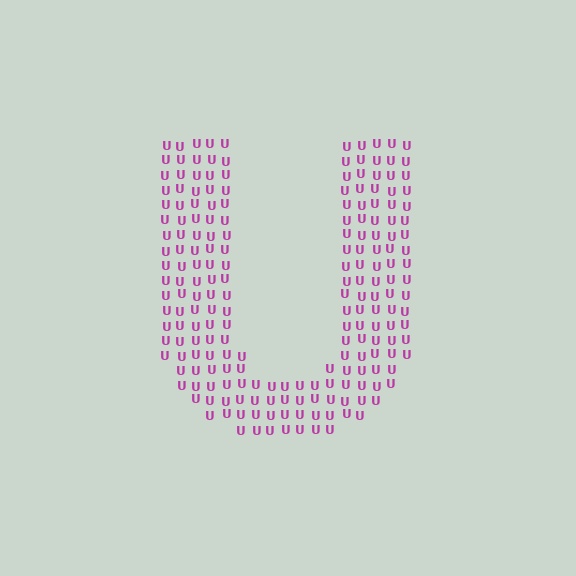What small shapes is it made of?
It is made of small letter U's.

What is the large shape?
The large shape is the letter U.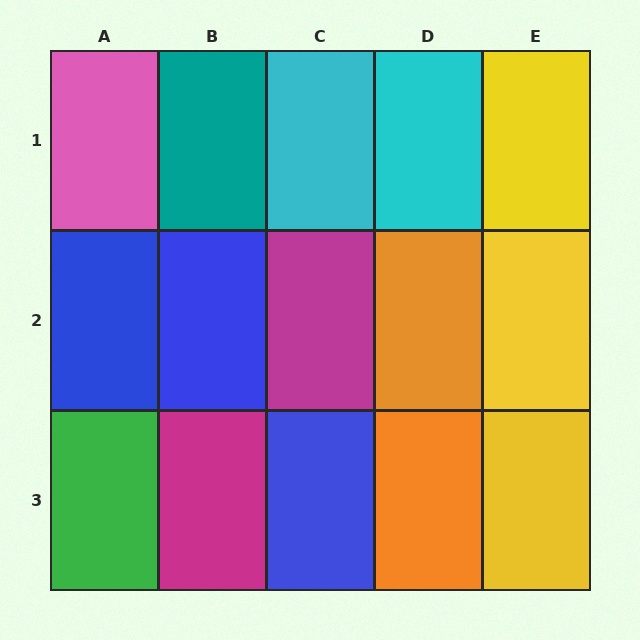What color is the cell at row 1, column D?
Cyan.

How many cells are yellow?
3 cells are yellow.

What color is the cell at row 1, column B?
Teal.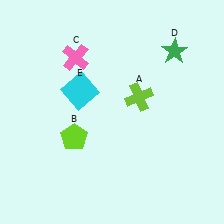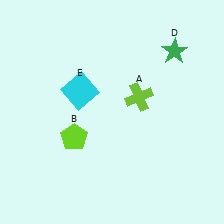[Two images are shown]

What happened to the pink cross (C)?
The pink cross (C) was removed in Image 2. It was in the top-left area of Image 1.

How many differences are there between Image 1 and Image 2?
There is 1 difference between the two images.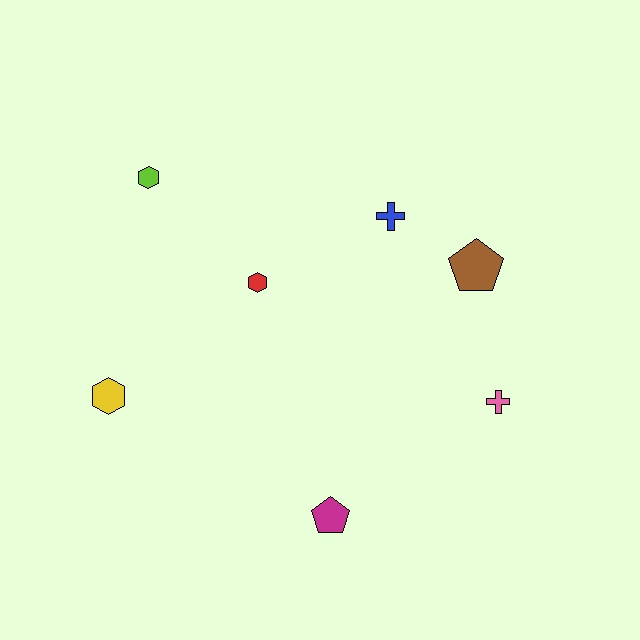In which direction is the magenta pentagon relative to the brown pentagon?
The magenta pentagon is below the brown pentagon.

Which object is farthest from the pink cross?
The lime hexagon is farthest from the pink cross.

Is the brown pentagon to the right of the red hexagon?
Yes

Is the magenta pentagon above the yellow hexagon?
No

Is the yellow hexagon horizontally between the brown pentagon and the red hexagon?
No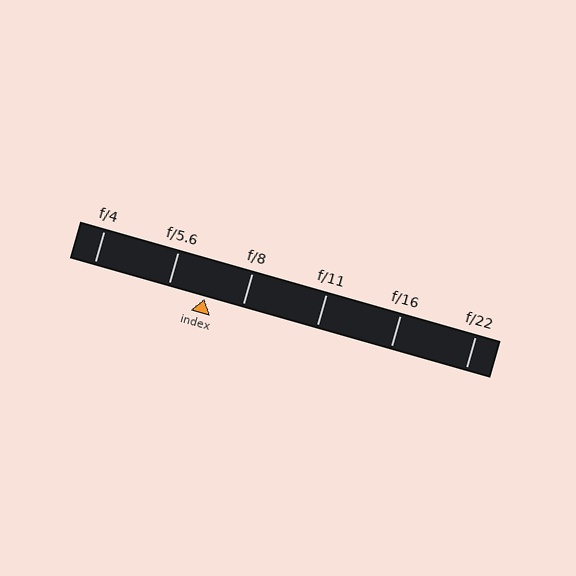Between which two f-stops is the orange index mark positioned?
The index mark is between f/5.6 and f/8.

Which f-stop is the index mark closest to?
The index mark is closest to f/8.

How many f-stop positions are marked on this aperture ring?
There are 6 f-stop positions marked.